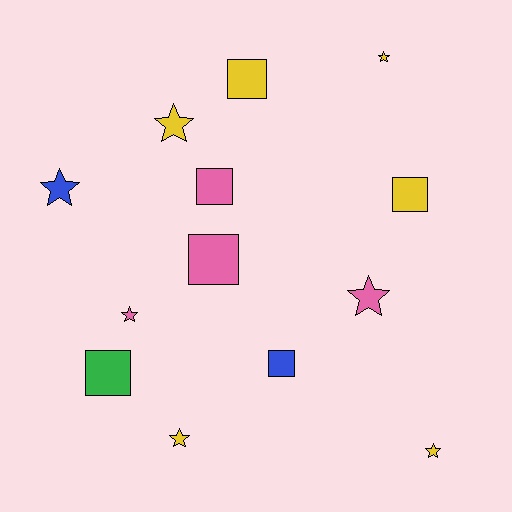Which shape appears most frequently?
Star, with 7 objects.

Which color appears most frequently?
Yellow, with 6 objects.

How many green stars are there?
There are no green stars.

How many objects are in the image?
There are 13 objects.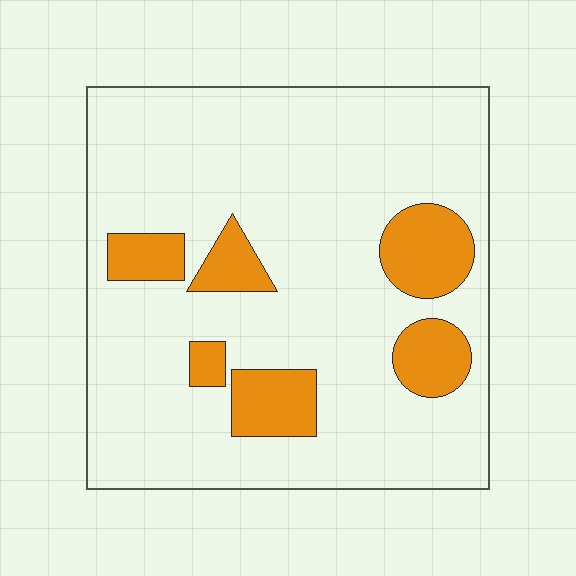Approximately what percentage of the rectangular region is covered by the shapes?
Approximately 15%.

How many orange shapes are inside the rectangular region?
6.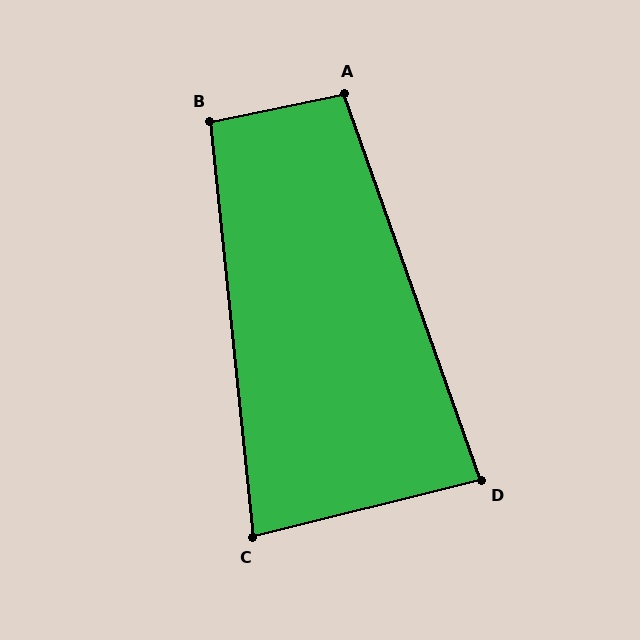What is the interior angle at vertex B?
Approximately 96 degrees (obtuse).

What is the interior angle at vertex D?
Approximately 84 degrees (acute).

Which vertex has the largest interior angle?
A, at approximately 98 degrees.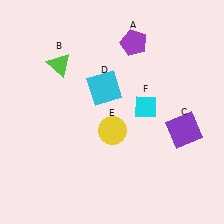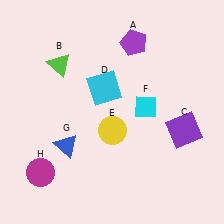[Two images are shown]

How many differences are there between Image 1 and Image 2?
There are 2 differences between the two images.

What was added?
A blue triangle (G), a magenta circle (H) were added in Image 2.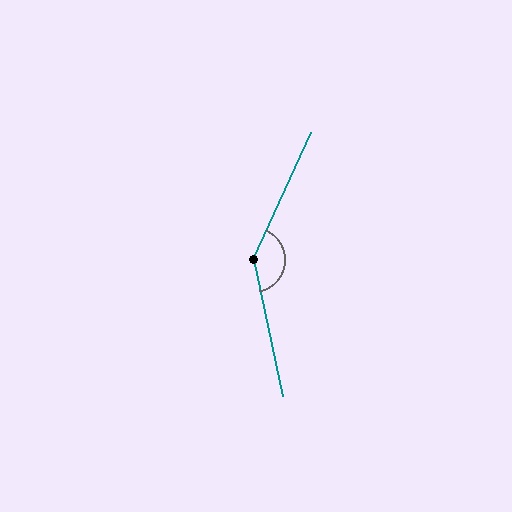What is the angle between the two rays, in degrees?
Approximately 143 degrees.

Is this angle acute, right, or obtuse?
It is obtuse.